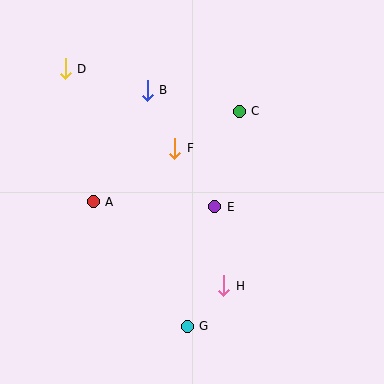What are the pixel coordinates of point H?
Point H is at (224, 286).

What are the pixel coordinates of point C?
Point C is at (239, 111).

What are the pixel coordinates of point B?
Point B is at (147, 90).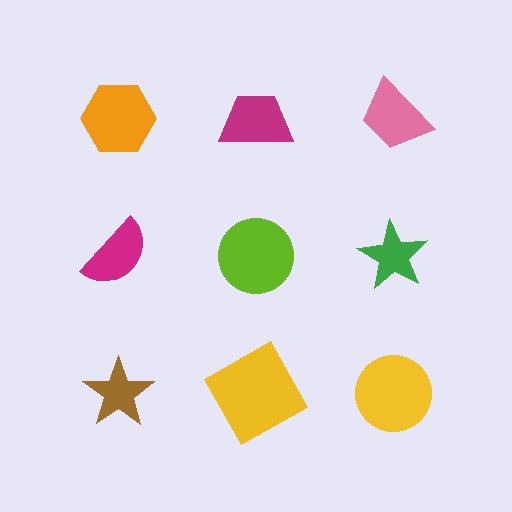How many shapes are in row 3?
3 shapes.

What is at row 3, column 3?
A yellow circle.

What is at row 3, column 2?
A yellow square.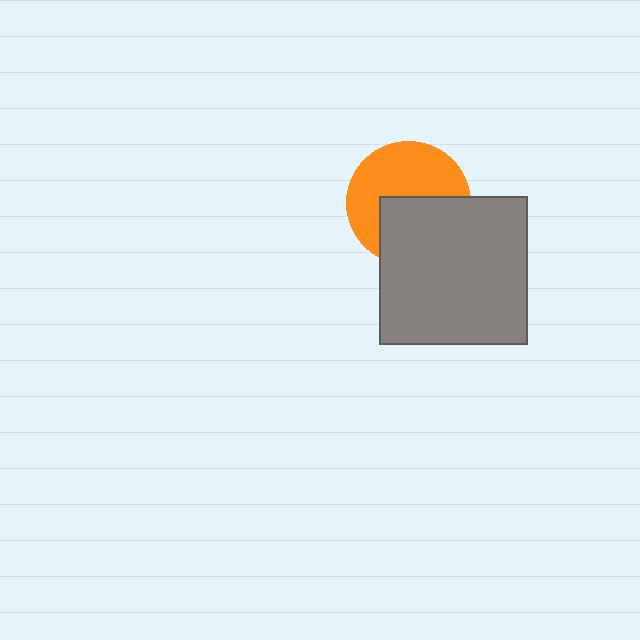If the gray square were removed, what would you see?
You would see the complete orange circle.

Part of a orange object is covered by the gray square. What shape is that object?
It is a circle.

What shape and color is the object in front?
The object in front is a gray square.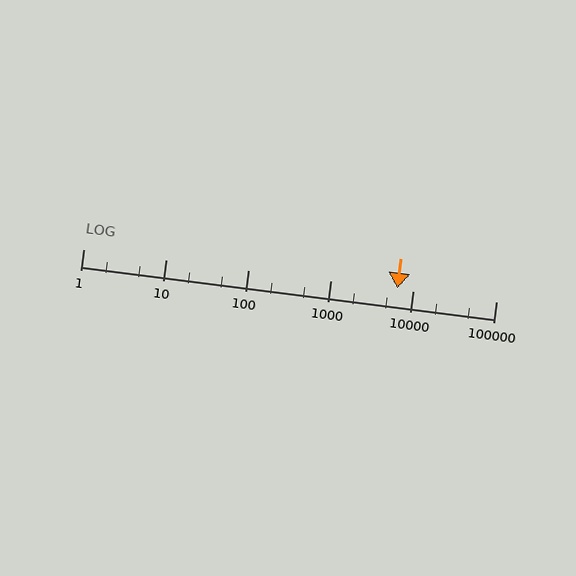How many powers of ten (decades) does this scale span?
The scale spans 5 decades, from 1 to 100000.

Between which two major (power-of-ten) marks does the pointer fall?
The pointer is between 1000 and 10000.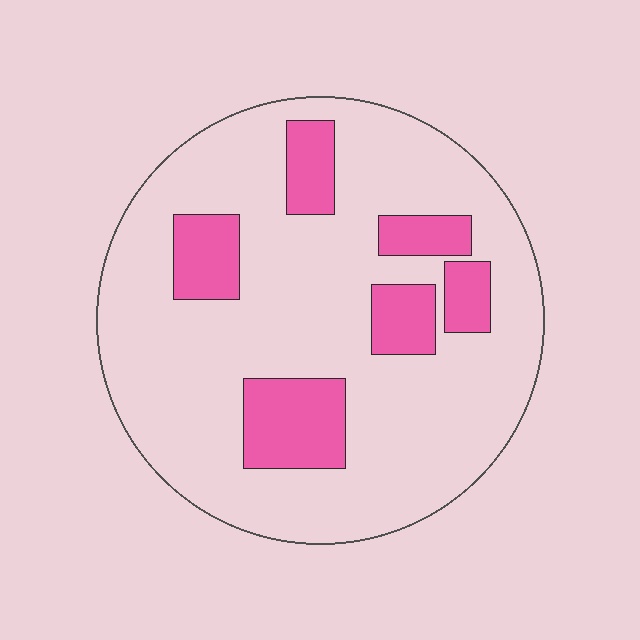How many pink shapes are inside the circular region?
6.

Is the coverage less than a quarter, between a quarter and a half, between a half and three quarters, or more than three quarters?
Less than a quarter.